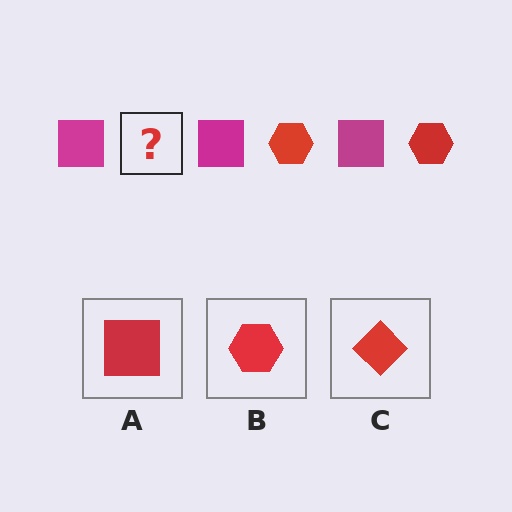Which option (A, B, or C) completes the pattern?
B.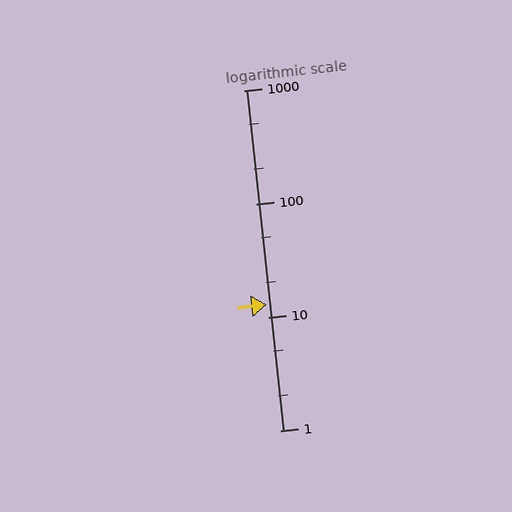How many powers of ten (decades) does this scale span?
The scale spans 3 decades, from 1 to 1000.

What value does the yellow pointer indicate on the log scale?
The pointer indicates approximately 13.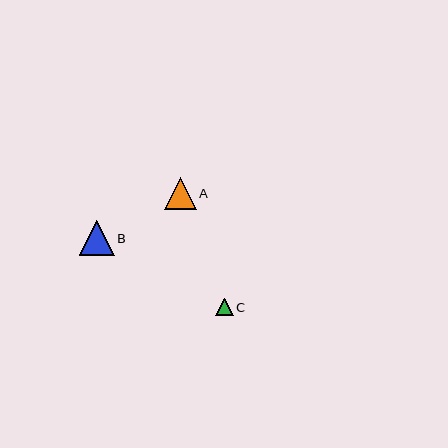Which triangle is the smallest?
Triangle C is the smallest with a size of approximately 18 pixels.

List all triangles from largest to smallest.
From largest to smallest: B, A, C.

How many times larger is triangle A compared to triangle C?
Triangle A is approximately 1.8 times the size of triangle C.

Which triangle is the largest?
Triangle B is the largest with a size of approximately 35 pixels.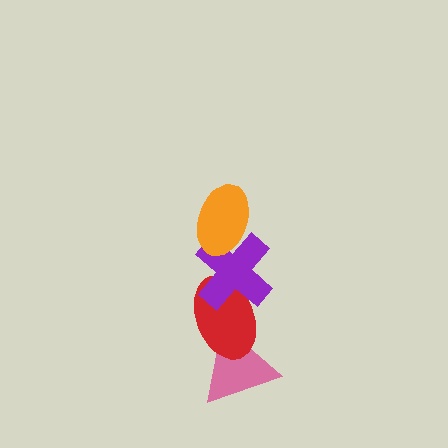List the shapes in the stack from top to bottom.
From top to bottom: the orange ellipse, the purple cross, the red ellipse, the pink triangle.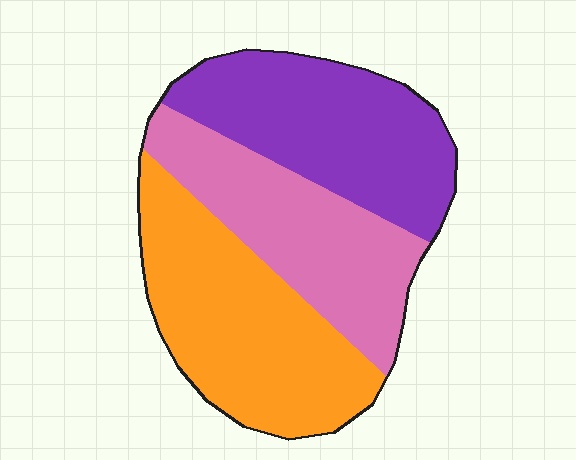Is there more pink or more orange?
Orange.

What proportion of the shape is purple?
Purple covers around 35% of the shape.